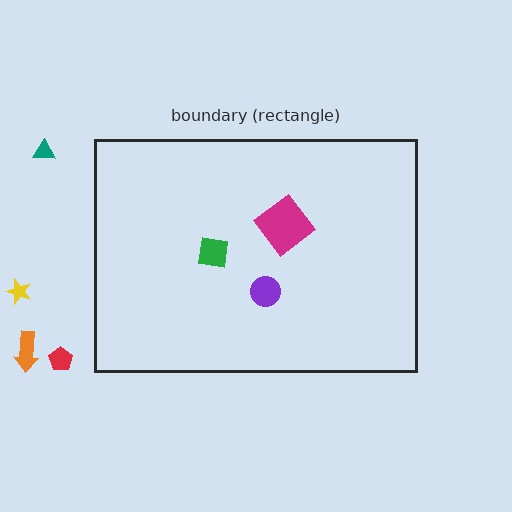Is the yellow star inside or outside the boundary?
Outside.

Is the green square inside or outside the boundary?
Inside.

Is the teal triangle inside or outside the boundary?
Outside.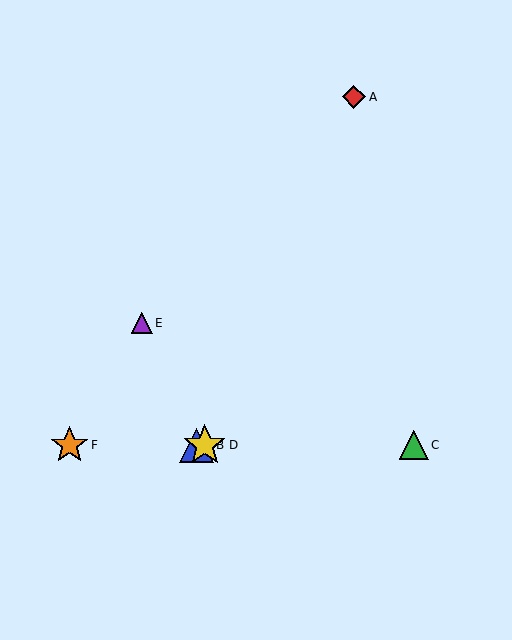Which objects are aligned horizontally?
Objects B, C, D, F are aligned horizontally.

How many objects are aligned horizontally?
4 objects (B, C, D, F) are aligned horizontally.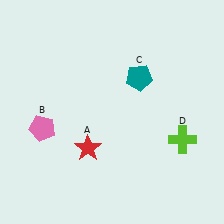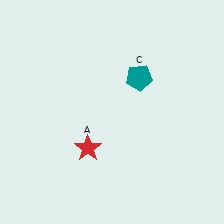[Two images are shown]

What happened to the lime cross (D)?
The lime cross (D) was removed in Image 2. It was in the bottom-right area of Image 1.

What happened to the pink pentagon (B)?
The pink pentagon (B) was removed in Image 2. It was in the bottom-left area of Image 1.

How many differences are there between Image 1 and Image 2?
There are 2 differences between the two images.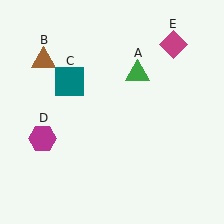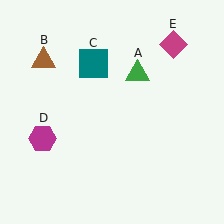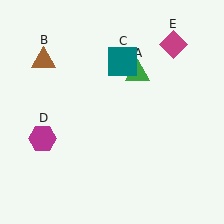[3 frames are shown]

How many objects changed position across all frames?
1 object changed position: teal square (object C).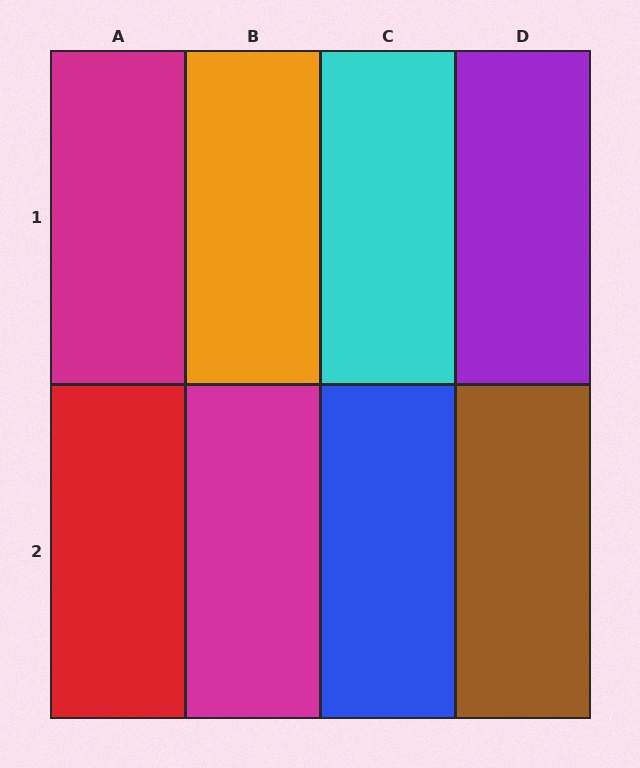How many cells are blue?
1 cell is blue.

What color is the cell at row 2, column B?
Magenta.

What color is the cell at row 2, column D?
Brown.